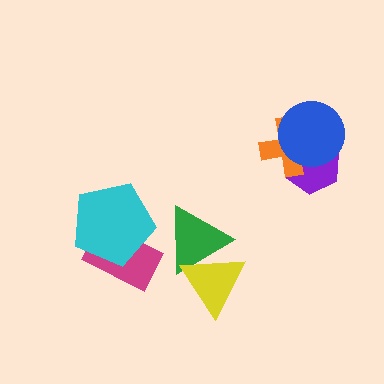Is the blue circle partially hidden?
No, no other shape covers it.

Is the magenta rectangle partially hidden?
Yes, it is partially covered by another shape.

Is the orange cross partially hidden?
Yes, it is partially covered by another shape.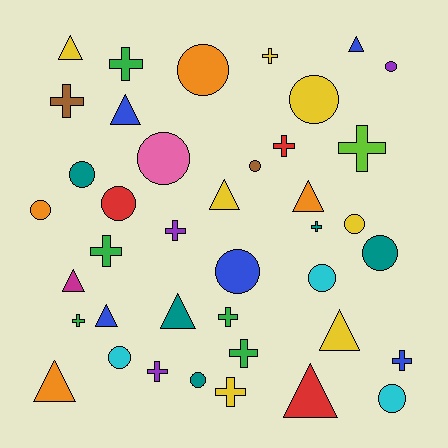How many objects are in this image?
There are 40 objects.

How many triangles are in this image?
There are 11 triangles.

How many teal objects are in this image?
There are 5 teal objects.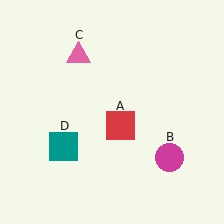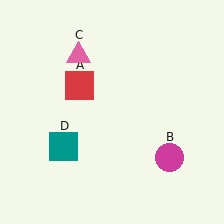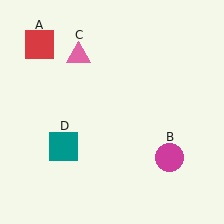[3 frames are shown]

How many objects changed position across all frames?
1 object changed position: red square (object A).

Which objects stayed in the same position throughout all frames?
Magenta circle (object B) and pink triangle (object C) and teal square (object D) remained stationary.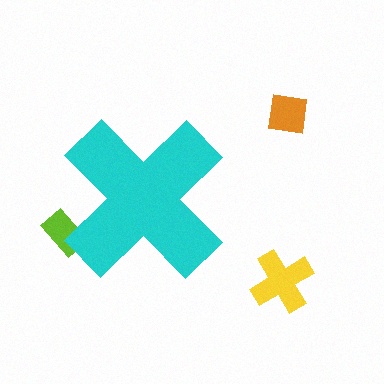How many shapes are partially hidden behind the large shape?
1 shape is partially hidden.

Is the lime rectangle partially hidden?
Yes, the lime rectangle is partially hidden behind the cyan cross.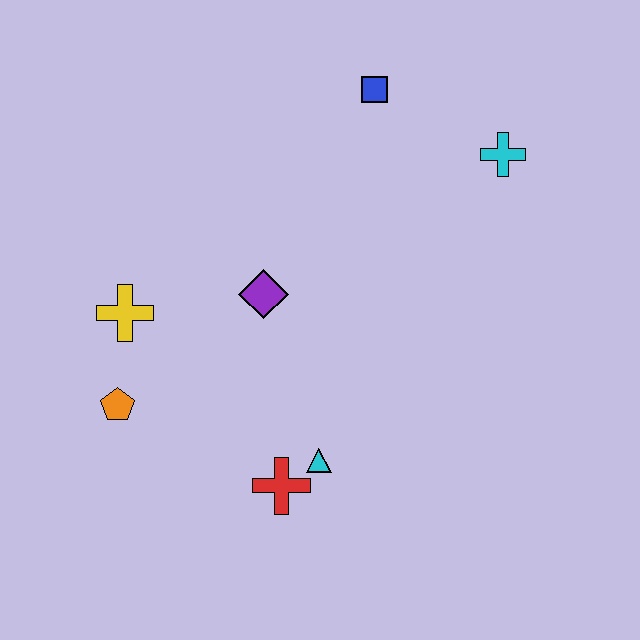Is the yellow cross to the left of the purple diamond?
Yes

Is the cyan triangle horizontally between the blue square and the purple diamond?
Yes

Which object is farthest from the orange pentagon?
The cyan cross is farthest from the orange pentagon.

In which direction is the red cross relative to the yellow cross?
The red cross is below the yellow cross.